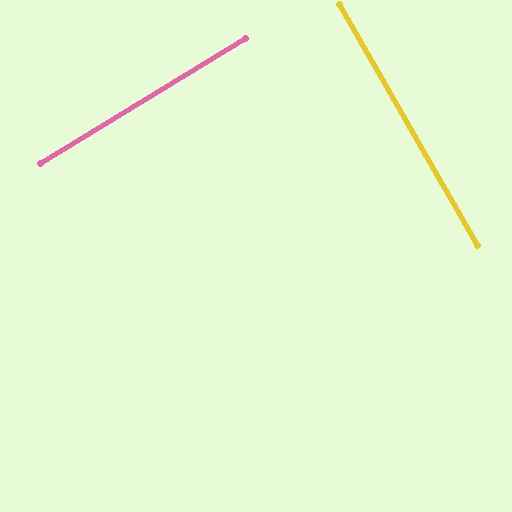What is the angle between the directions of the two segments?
Approximately 88 degrees.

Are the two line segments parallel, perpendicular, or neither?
Perpendicular — they meet at approximately 88°.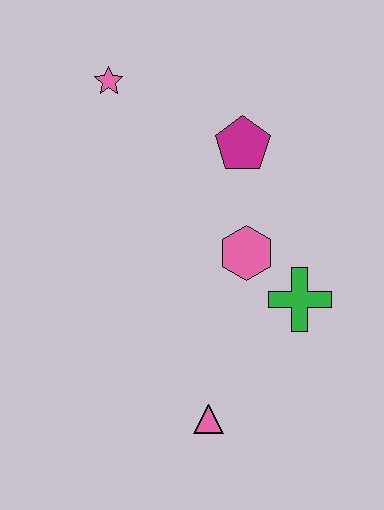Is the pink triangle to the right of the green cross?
No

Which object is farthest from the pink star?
The pink triangle is farthest from the pink star.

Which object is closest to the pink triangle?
The green cross is closest to the pink triangle.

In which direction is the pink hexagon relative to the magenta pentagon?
The pink hexagon is below the magenta pentagon.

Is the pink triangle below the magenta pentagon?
Yes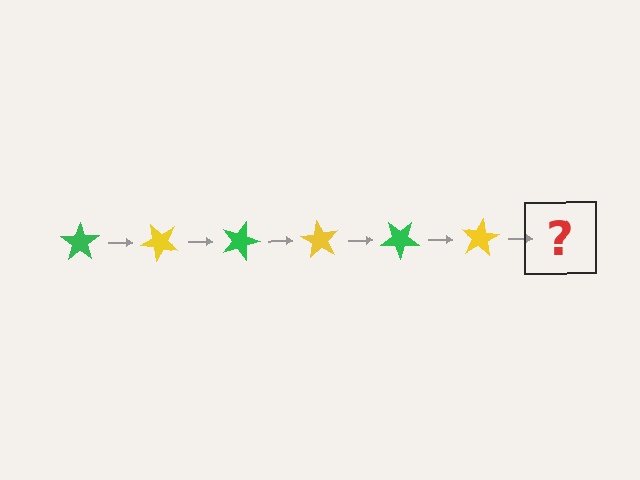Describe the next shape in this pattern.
It should be a green star, rotated 270 degrees from the start.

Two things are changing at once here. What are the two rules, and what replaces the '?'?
The two rules are that it rotates 45 degrees each step and the color cycles through green and yellow. The '?' should be a green star, rotated 270 degrees from the start.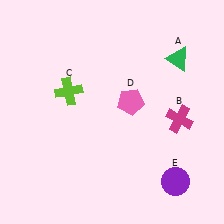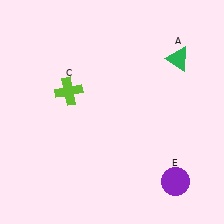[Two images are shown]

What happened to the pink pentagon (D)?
The pink pentagon (D) was removed in Image 2. It was in the top-right area of Image 1.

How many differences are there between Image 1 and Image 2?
There are 2 differences between the two images.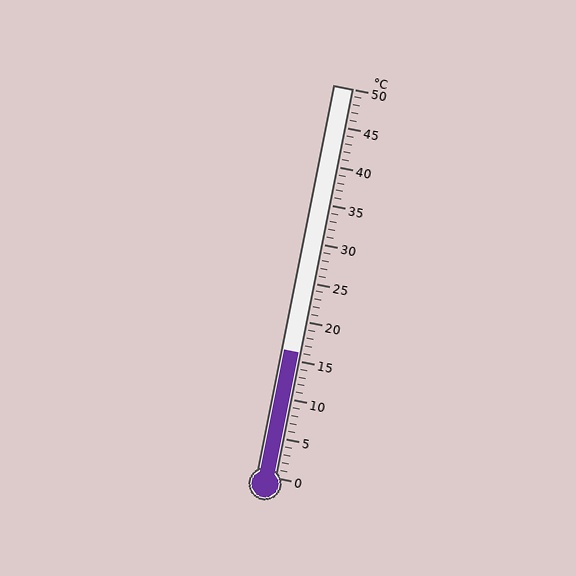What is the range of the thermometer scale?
The thermometer scale ranges from 0°C to 50°C.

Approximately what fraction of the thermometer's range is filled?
The thermometer is filled to approximately 30% of its range.